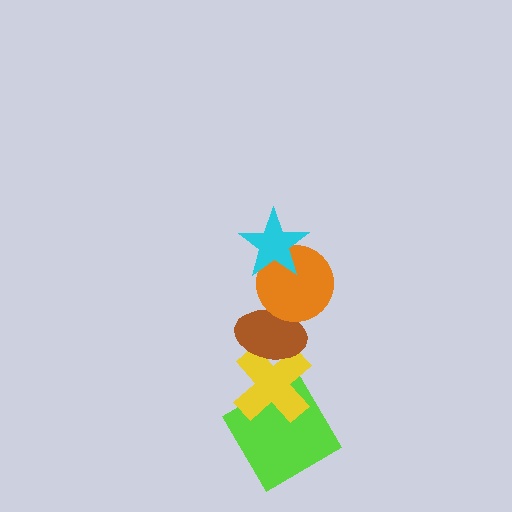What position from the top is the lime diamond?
The lime diamond is 5th from the top.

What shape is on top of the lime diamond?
The yellow cross is on top of the lime diamond.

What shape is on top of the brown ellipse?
The orange circle is on top of the brown ellipse.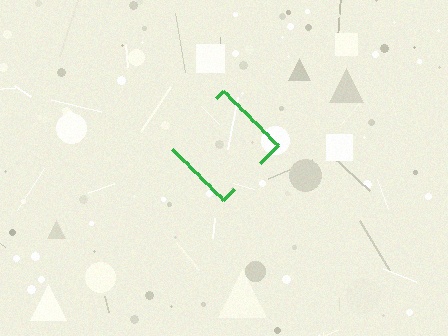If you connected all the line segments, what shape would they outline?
They would outline a diamond.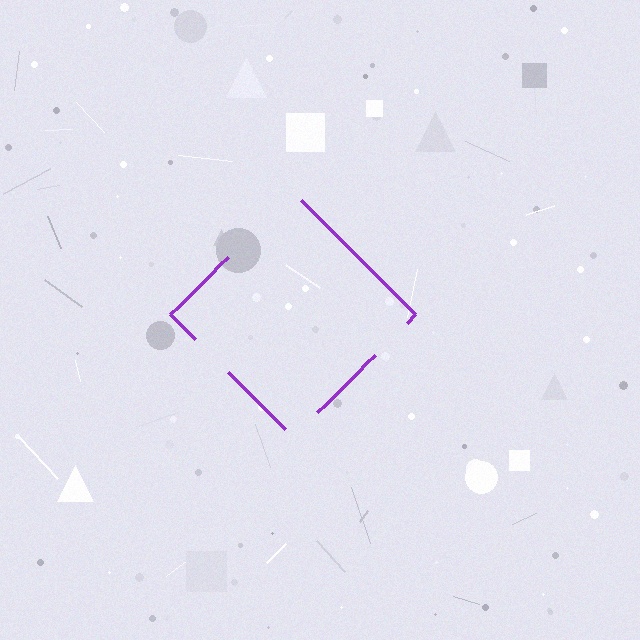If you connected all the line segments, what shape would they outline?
They would outline a diamond.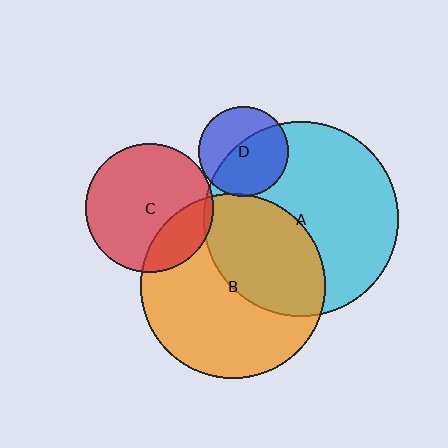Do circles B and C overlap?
Yes.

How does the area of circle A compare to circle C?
Approximately 2.3 times.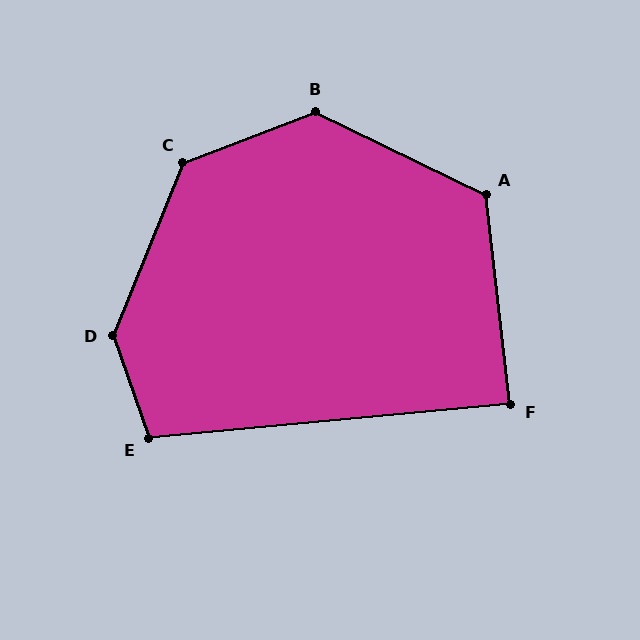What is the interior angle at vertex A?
Approximately 122 degrees (obtuse).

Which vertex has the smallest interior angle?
F, at approximately 89 degrees.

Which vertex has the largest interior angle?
D, at approximately 138 degrees.